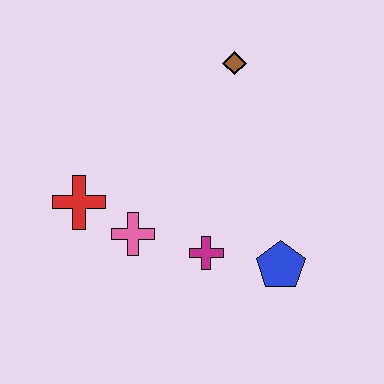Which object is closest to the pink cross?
The red cross is closest to the pink cross.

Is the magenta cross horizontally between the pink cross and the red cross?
No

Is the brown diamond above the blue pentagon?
Yes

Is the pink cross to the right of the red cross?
Yes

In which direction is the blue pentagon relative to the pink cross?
The blue pentagon is to the right of the pink cross.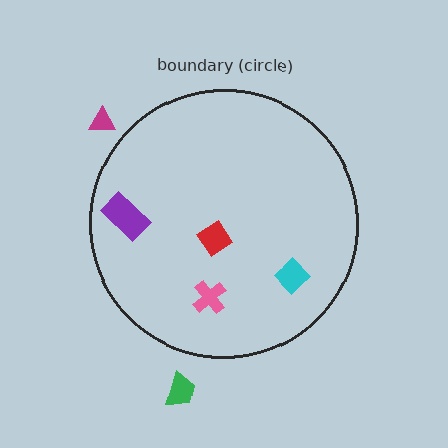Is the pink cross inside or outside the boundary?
Inside.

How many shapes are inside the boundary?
4 inside, 2 outside.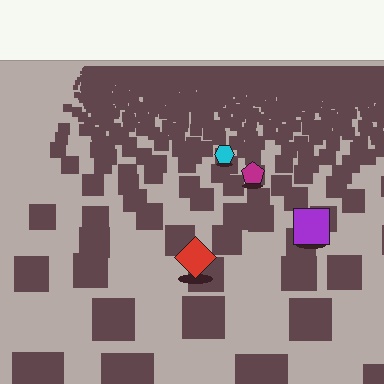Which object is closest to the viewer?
The red diamond is closest. The texture marks near it are larger and more spread out.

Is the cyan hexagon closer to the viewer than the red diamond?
No. The red diamond is closer — you can tell from the texture gradient: the ground texture is coarser near it.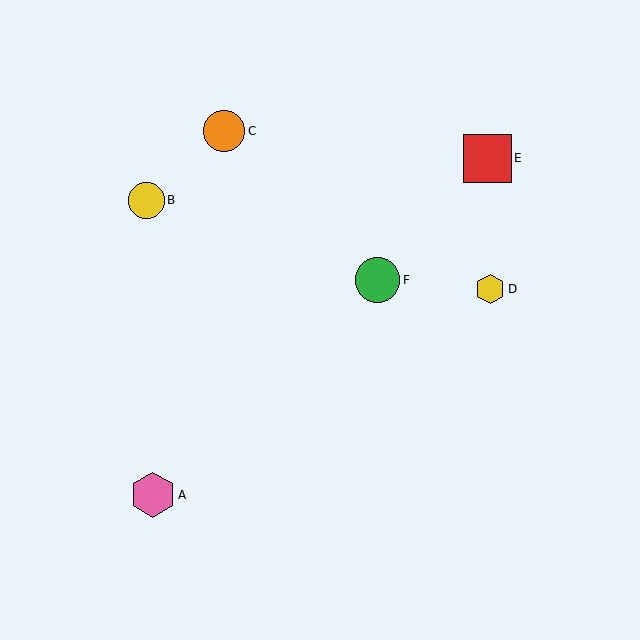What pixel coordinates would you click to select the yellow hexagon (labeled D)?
Click at (490, 289) to select the yellow hexagon D.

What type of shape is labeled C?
Shape C is an orange circle.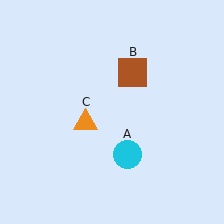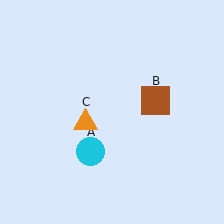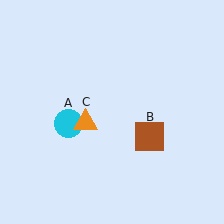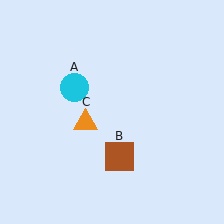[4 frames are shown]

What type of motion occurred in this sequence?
The cyan circle (object A), brown square (object B) rotated clockwise around the center of the scene.